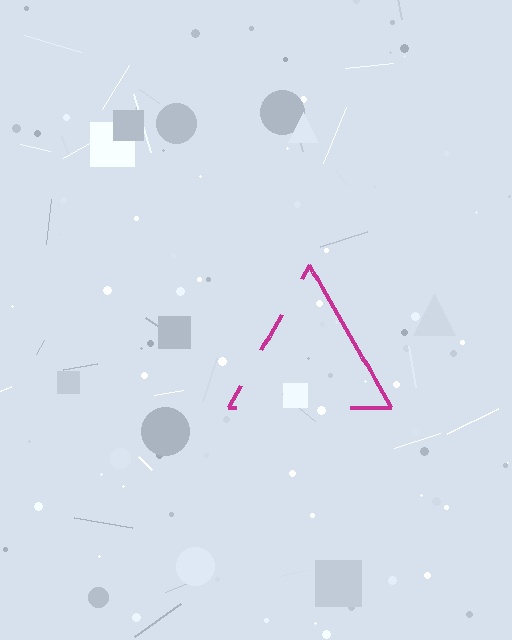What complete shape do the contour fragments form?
The contour fragments form a triangle.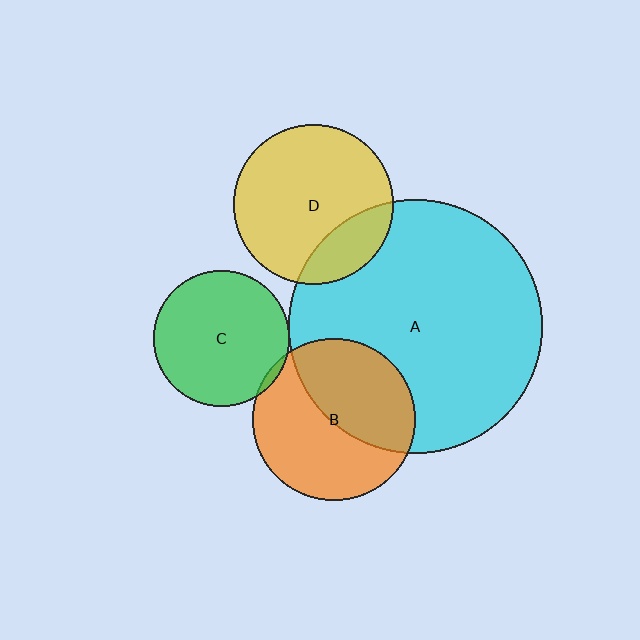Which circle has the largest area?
Circle A (cyan).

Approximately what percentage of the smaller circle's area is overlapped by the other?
Approximately 5%.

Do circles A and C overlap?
Yes.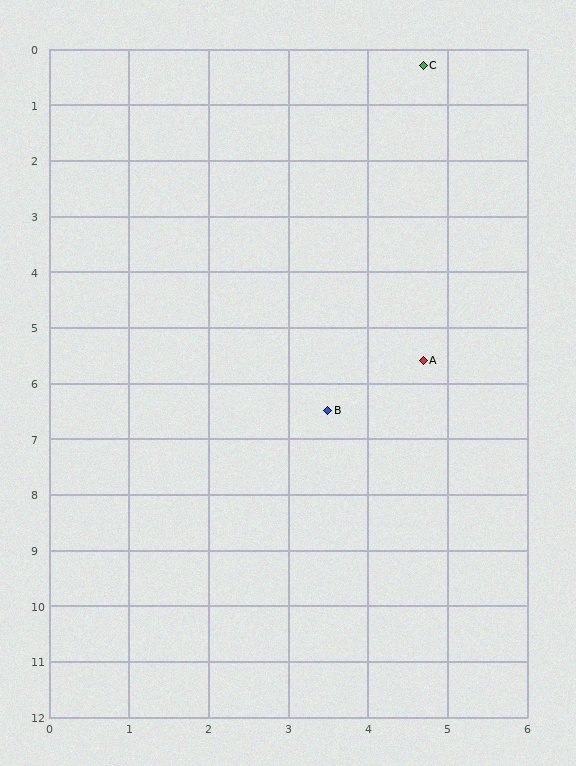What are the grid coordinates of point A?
Point A is at approximately (4.7, 5.6).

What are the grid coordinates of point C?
Point C is at approximately (4.7, 0.3).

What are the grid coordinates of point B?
Point B is at approximately (3.5, 6.5).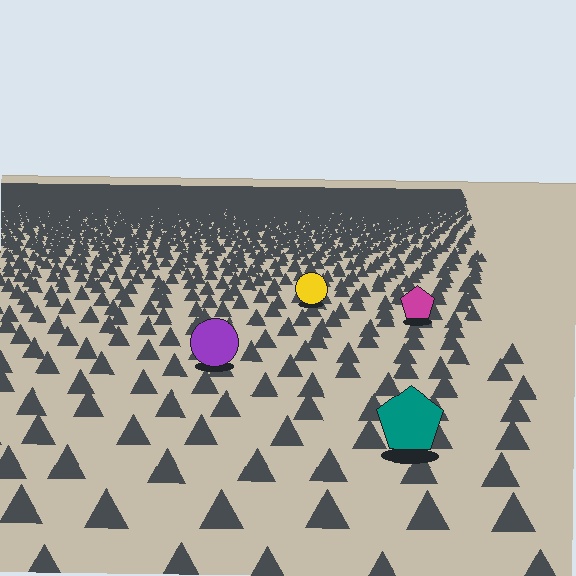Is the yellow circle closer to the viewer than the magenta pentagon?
No. The magenta pentagon is closer — you can tell from the texture gradient: the ground texture is coarser near it.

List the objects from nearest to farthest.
From nearest to farthest: the teal pentagon, the purple circle, the magenta pentagon, the yellow circle.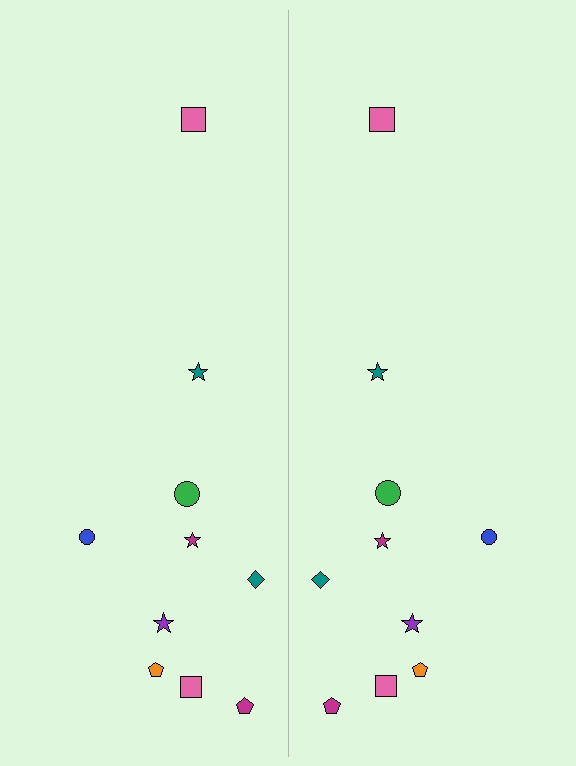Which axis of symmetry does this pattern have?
The pattern has a vertical axis of symmetry running through the center of the image.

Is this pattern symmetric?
Yes, this pattern has bilateral (reflection) symmetry.